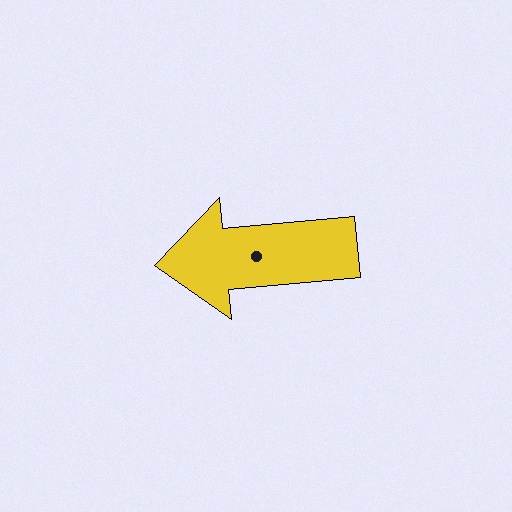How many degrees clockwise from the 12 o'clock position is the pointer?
Approximately 265 degrees.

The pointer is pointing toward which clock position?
Roughly 9 o'clock.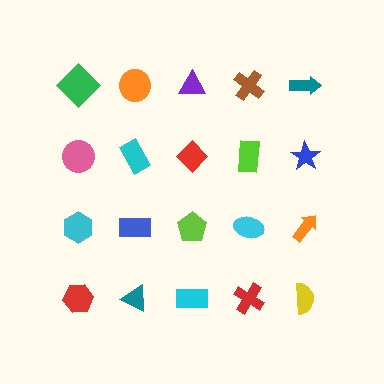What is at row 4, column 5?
A yellow semicircle.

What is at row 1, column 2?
An orange circle.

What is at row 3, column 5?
An orange arrow.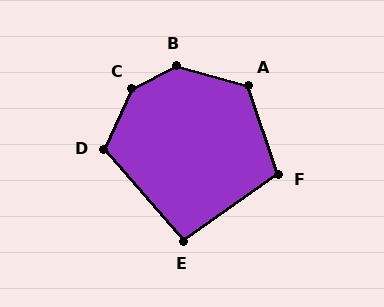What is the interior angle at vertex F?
Approximately 107 degrees (obtuse).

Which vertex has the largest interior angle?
C, at approximately 141 degrees.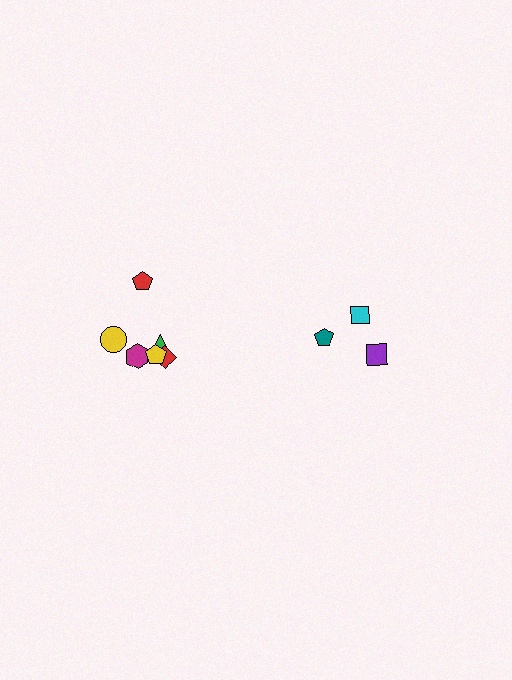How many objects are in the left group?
There are 6 objects.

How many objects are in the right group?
There are 3 objects.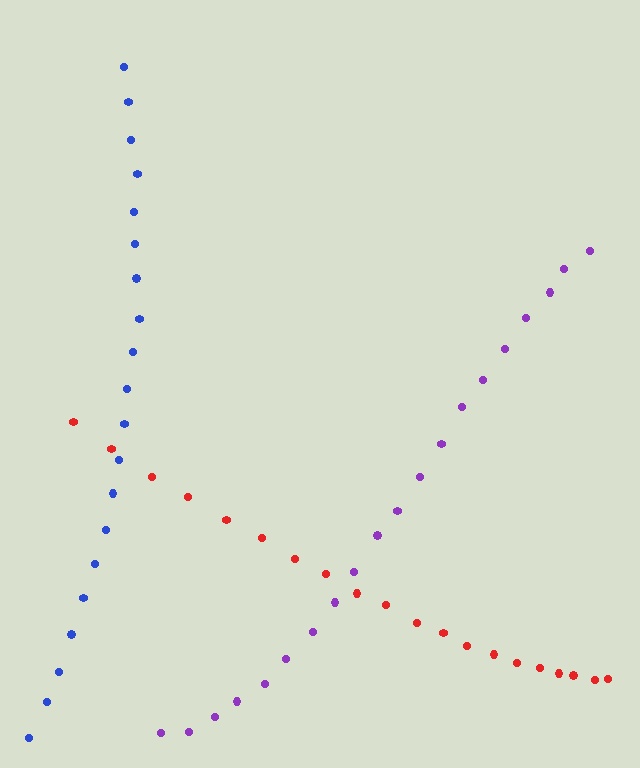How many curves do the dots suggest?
There are 3 distinct paths.